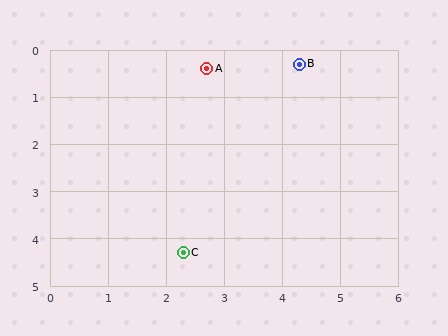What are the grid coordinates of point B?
Point B is at approximately (4.3, 0.3).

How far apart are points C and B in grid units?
Points C and B are about 4.5 grid units apart.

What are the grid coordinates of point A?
Point A is at approximately (2.7, 0.4).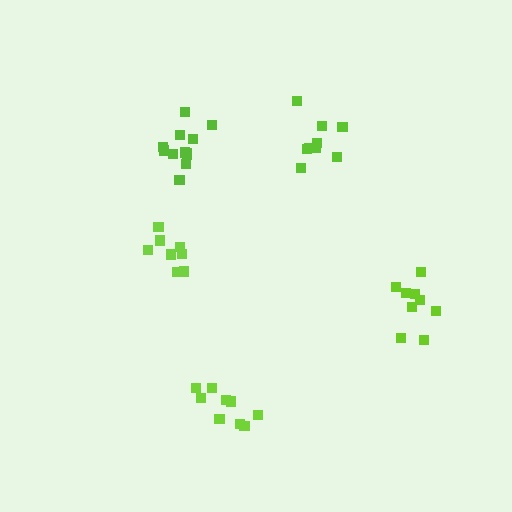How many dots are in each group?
Group 1: 9 dots, Group 2: 12 dots, Group 3: 9 dots, Group 4: 9 dots, Group 5: 8 dots (47 total).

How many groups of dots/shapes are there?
There are 5 groups.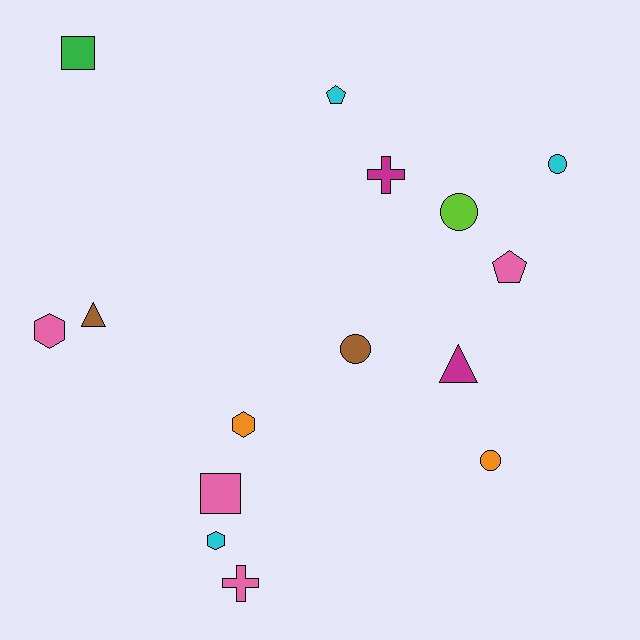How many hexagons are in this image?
There are 3 hexagons.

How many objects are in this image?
There are 15 objects.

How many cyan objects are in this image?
There are 3 cyan objects.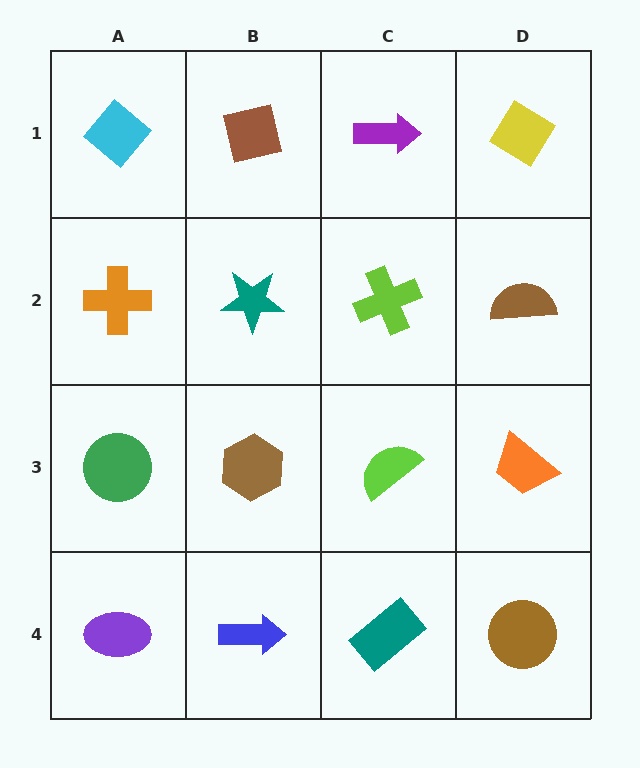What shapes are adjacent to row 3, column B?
A teal star (row 2, column B), a blue arrow (row 4, column B), a green circle (row 3, column A), a lime semicircle (row 3, column C).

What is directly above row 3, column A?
An orange cross.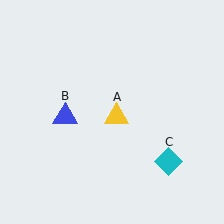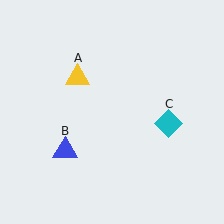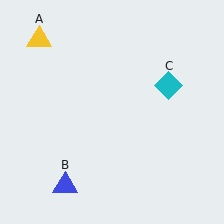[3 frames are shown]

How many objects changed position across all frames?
3 objects changed position: yellow triangle (object A), blue triangle (object B), cyan diamond (object C).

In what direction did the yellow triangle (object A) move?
The yellow triangle (object A) moved up and to the left.